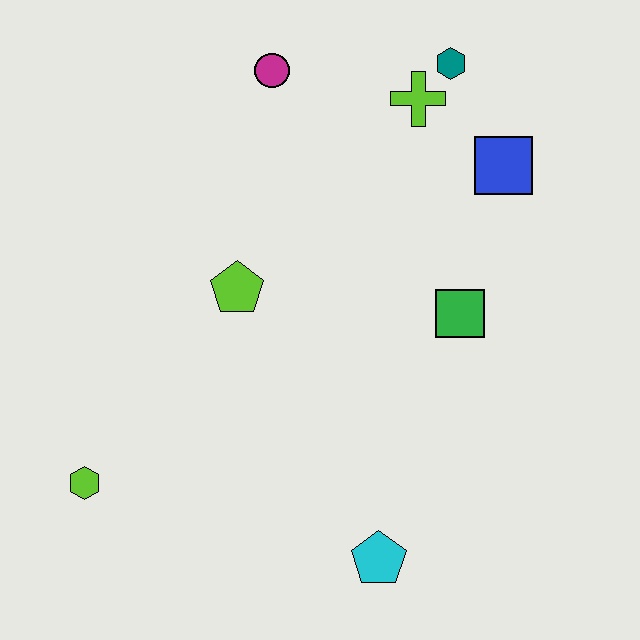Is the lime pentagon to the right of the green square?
No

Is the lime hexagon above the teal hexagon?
No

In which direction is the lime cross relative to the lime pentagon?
The lime cross is above the lime pentagon.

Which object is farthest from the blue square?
The lime hexagon is farthest from the blue square.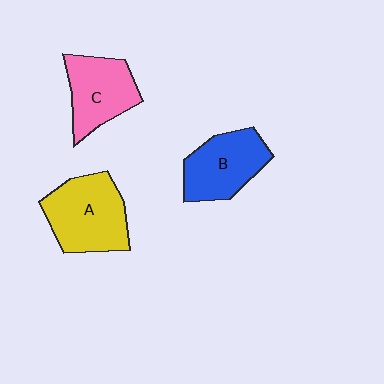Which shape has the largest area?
Shape A (yellow).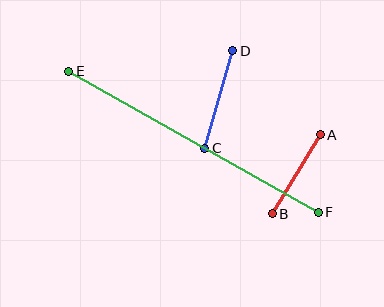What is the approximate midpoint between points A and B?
The midpoint is at approximately (296, 174) pixels.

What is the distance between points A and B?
The distance is approximately 92 pixels.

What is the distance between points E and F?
The distance is approximately 287 pixels.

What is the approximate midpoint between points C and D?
The midpoint is at approximately (219, 99) pixels.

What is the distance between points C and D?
The distance is approximately 102 pixels.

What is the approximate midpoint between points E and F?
The midpoint is at approximately (194, 142) pixels.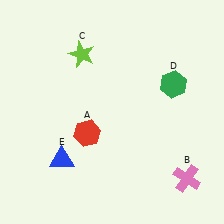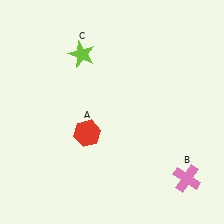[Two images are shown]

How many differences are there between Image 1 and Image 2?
There are 2 differences between the two images.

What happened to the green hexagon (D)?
The green hexagon (D) was removed in Image 2. It was in the top-right area of Image 1.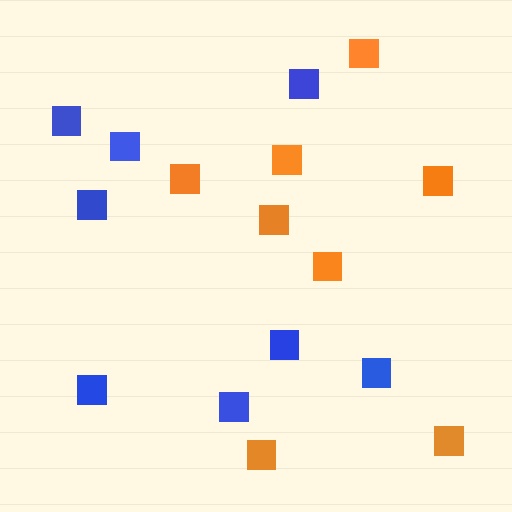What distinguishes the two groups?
There are 2 groups: one group of blue squares (8) and one group of orange squares (8).